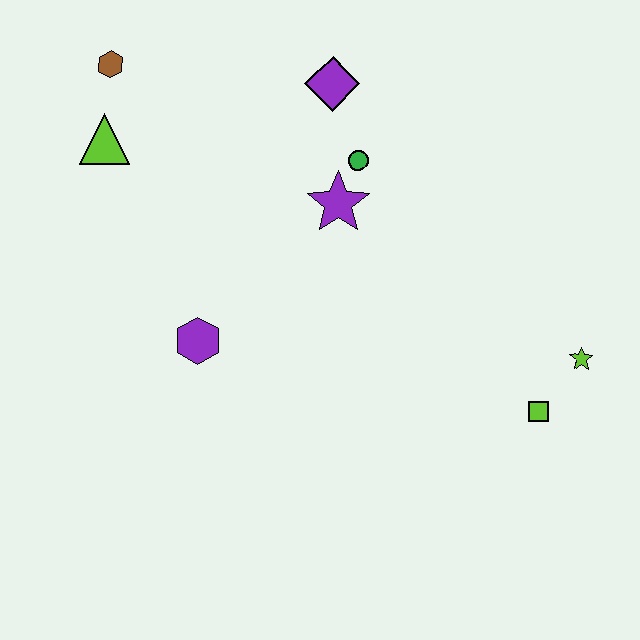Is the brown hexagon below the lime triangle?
No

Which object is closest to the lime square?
The lime star is closest to the lime square.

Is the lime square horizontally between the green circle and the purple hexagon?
No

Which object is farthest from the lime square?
The brown hexagon is farthest from the lime square.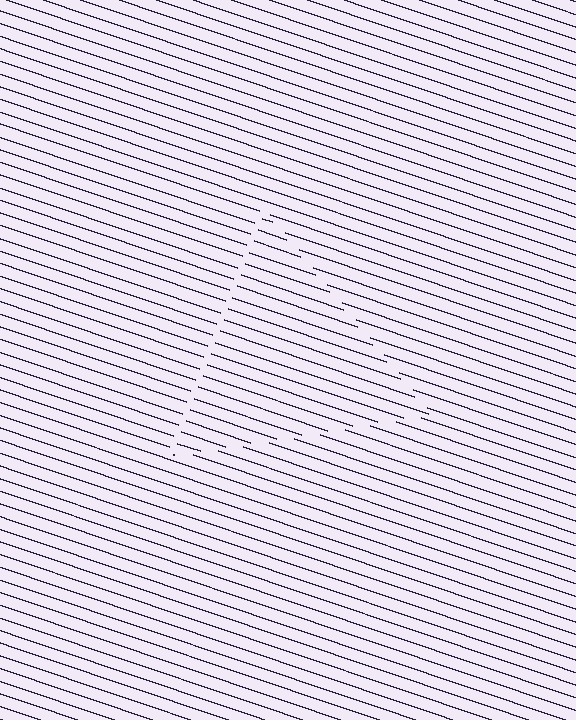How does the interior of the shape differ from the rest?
The interior of the shape contains the same grating, shifted by half a period — the contour is defined by the phase discontinuity where line-ends from the inner and outer gratings abut.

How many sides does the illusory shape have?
3 sides — the line-ends trace a triangle.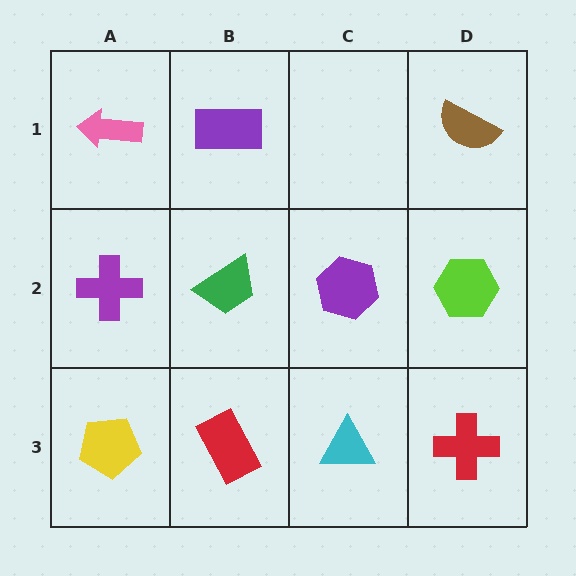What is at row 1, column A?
A pink arrow.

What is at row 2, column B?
A green trapezoid.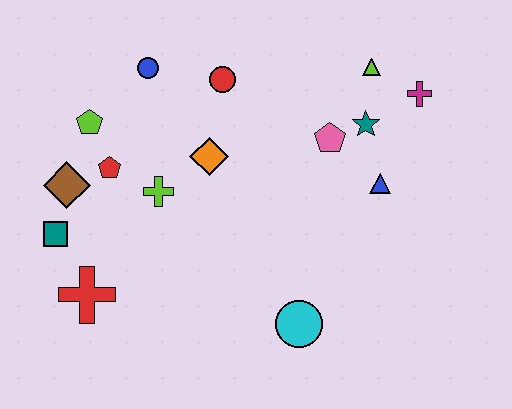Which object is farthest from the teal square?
The magenta cross is farthest from the teal square.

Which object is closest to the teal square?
The brown diamond is closest to the teal square.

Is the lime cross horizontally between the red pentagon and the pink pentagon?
Yes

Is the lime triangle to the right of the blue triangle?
No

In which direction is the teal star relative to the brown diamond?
The teal star is to the right of the brown diamond.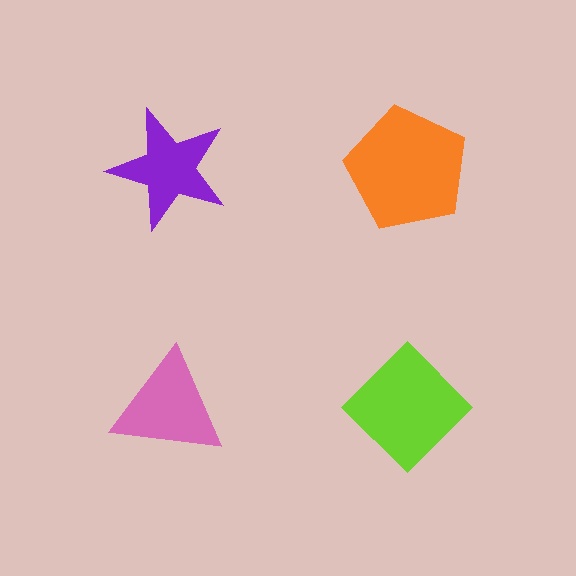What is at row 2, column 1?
A pink triangle.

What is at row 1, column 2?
An orange pentagon.